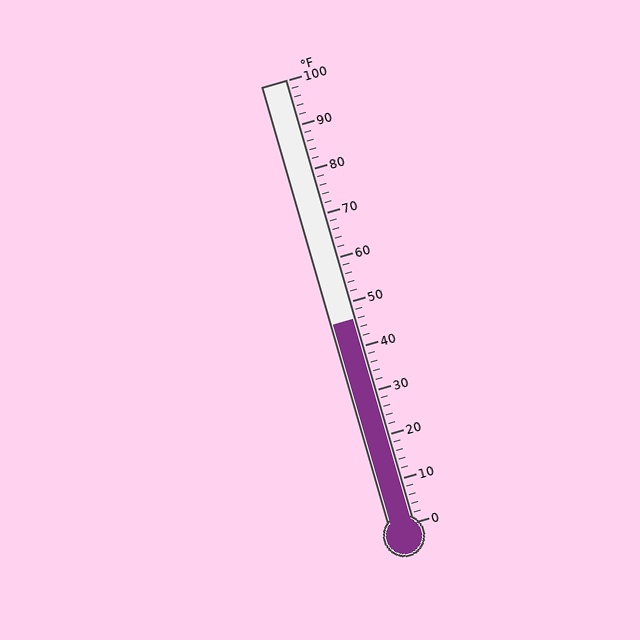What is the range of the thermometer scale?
The thermometer scale ranges from 0°F to 100°F.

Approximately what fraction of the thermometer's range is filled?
The thermometer is filled to approximately 45% of its range.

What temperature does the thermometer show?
The thermometer shows approximately 46°F.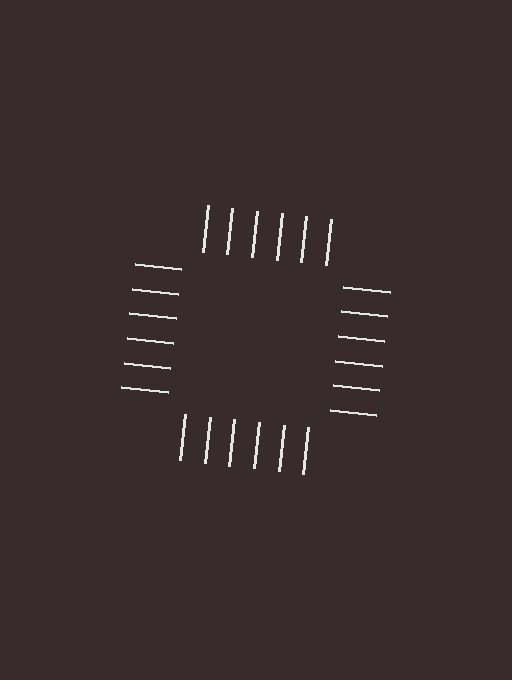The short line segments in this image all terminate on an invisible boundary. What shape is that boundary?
An illusory square — the line segments terminate on its edges but no continuous stroke is drawn.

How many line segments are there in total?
24 — 6 along each of the 4 edges.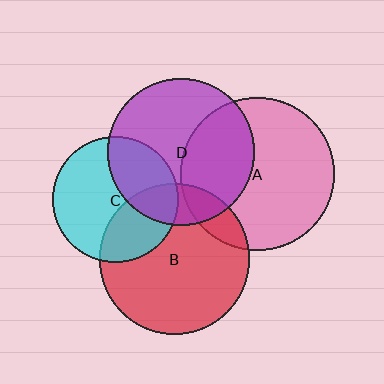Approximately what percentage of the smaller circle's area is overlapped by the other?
Approximately 35%.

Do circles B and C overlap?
Yes.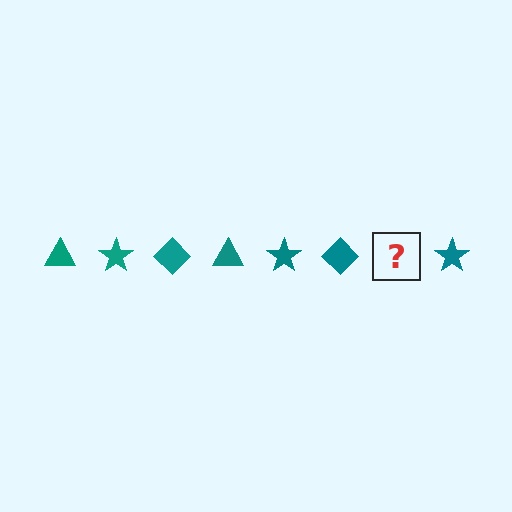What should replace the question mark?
The question mark should be replaced with a teal triangle.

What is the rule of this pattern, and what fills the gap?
The rule is that the pattern cycles through triangle, star, diamond shapes in teal. The gap should be filled with a teal triangle.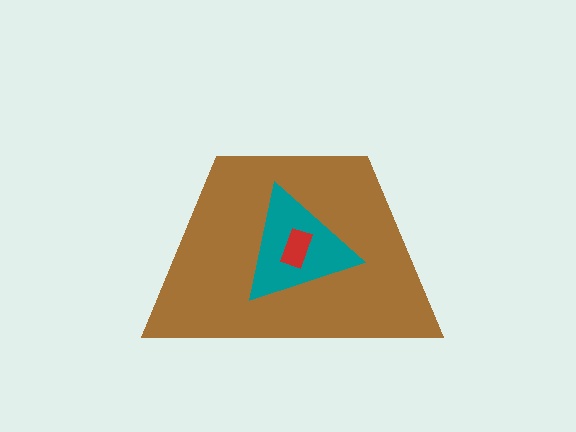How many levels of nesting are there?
3.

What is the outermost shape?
The brown trapezoid.